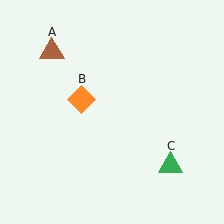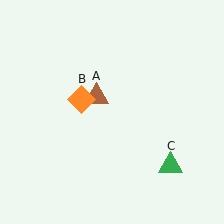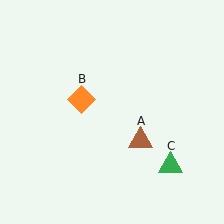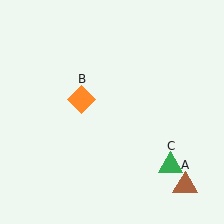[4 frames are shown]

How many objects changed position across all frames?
1 object changed position: brown triangle (object A).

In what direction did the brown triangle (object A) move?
The brown triangle (object A) moved down and to the right.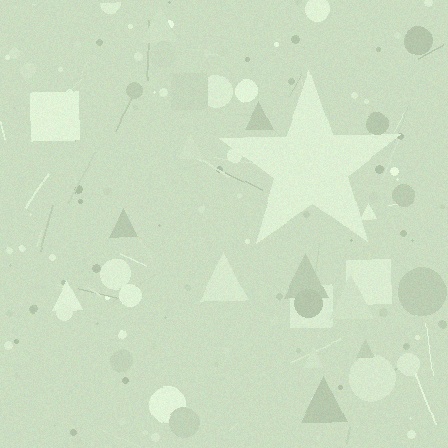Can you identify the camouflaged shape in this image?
The camouflaged shape is a star.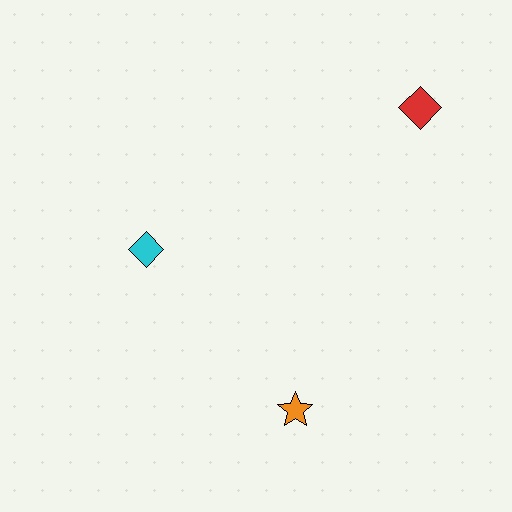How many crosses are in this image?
There are no crosses.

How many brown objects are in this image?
There are no brown objects.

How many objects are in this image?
There are 3 objects.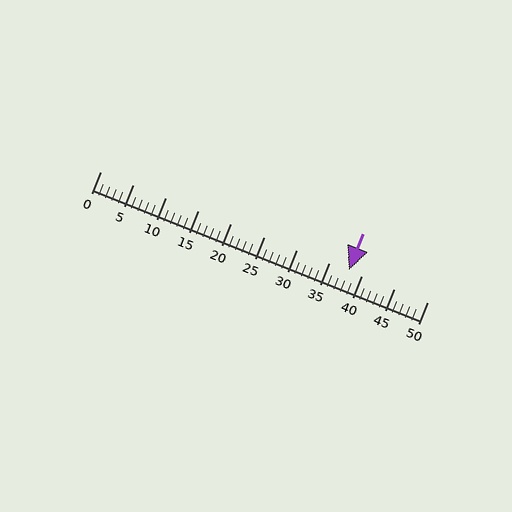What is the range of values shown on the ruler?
The ruler shows values from 0 to 50.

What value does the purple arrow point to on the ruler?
The purple arrow points to approximately 38.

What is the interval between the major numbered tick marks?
The major tick marks are spaced 5 units apart.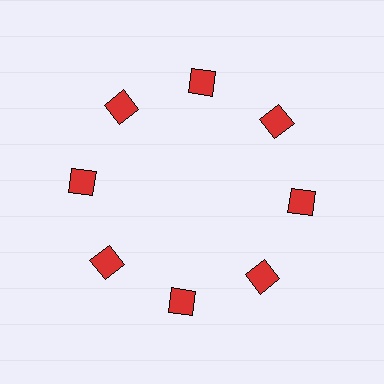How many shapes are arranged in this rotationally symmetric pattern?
There are 8 shapes, arranged in 8 groups of 1.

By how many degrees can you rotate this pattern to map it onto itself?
The pattern maps onto itself every 45 degrees of rotation.